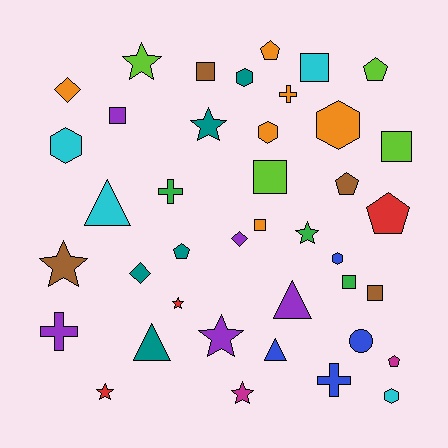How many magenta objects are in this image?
There are 2 magenta objects.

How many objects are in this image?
There are 40 objects.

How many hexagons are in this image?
There are 6 hexagons.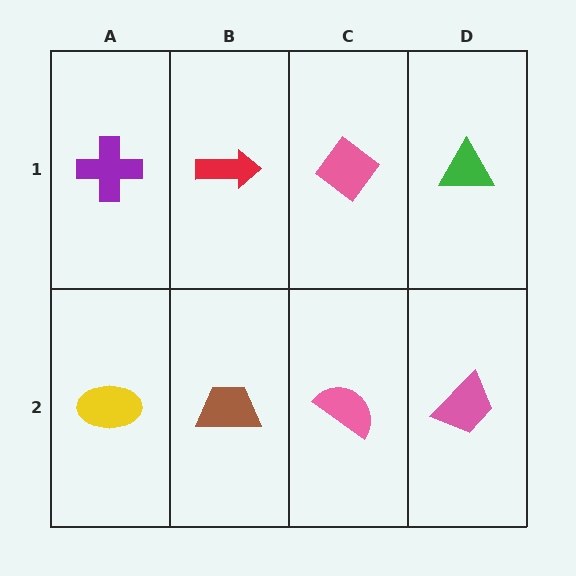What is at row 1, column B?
A red arrow.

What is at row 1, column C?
A pink diamond.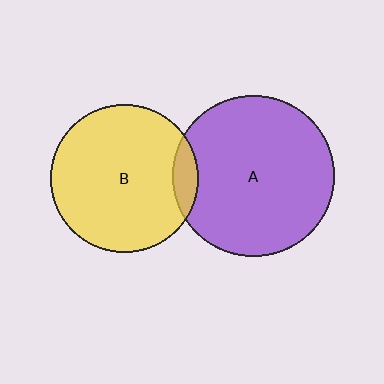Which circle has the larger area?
Circle A (purple).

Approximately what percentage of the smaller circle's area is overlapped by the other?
Approximately 10%.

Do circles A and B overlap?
Yes.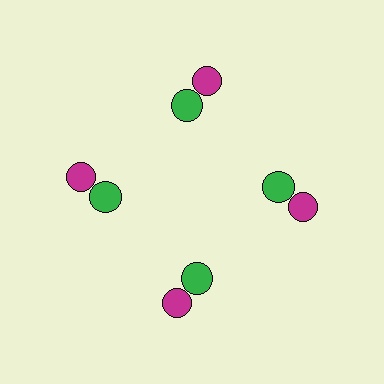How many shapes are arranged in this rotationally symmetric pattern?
There are 8 shapes, arranged in 4 groups of 2.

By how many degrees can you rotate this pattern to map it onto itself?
The pattern maps onto itself every 90 degrees of rotation.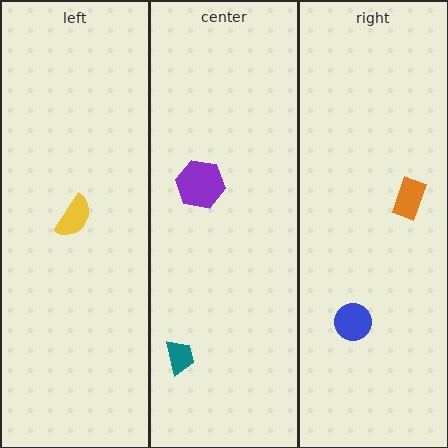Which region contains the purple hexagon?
The center region.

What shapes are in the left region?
The yellow semicircle.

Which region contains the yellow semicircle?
The left region.